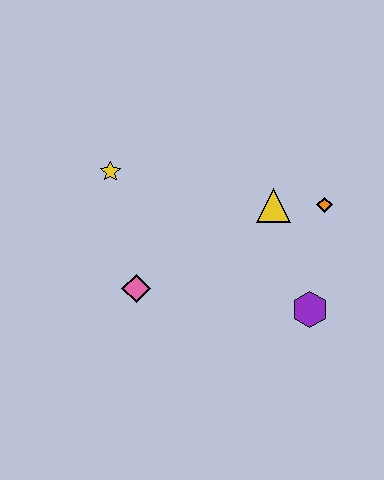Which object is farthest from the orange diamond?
The yellow star is farthest from the orange diamond.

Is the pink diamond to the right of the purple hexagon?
No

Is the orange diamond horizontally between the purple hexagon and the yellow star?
No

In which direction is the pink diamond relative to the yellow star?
The pink diamond is below the yellow star.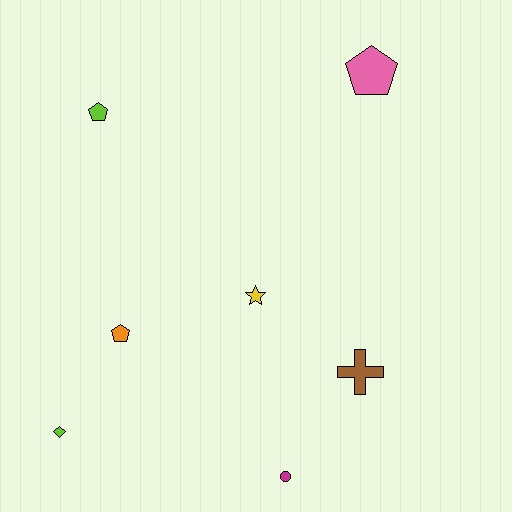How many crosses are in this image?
There is 1 cross.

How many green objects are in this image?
There are no green objects.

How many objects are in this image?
There are 7 objects.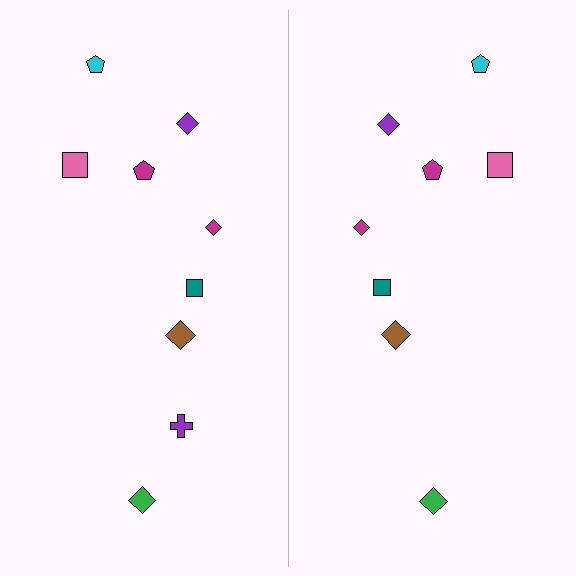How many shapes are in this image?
There are 17 shapes in this image.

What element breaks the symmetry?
A purple cross is missing from the right side.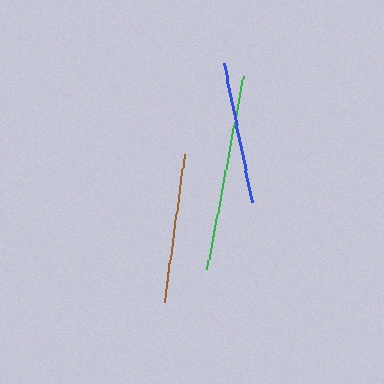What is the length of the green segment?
The green segment is approximately 197 pixels long.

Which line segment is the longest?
The green line is the longest at approximately 197 pixels.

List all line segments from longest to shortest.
From longest to shortest: green, brown, blue.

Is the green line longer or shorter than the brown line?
The green line is longer than the brown line.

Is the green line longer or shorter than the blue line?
The green line is longer than the blue line.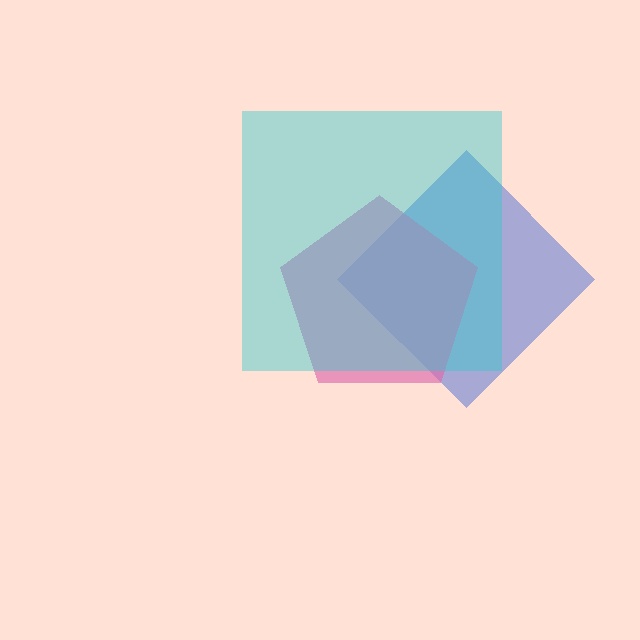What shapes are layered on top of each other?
The layered shapes are: a blue diamond, a pink pentagon, a cyan square.